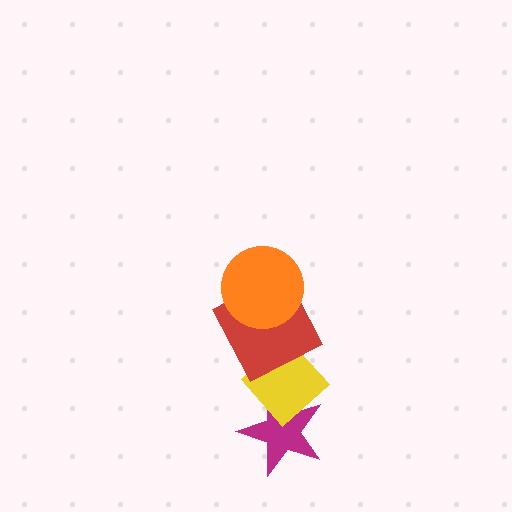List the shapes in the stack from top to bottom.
From top to bottom: the orange circle, the red square, the yellow diamond, the magenta star.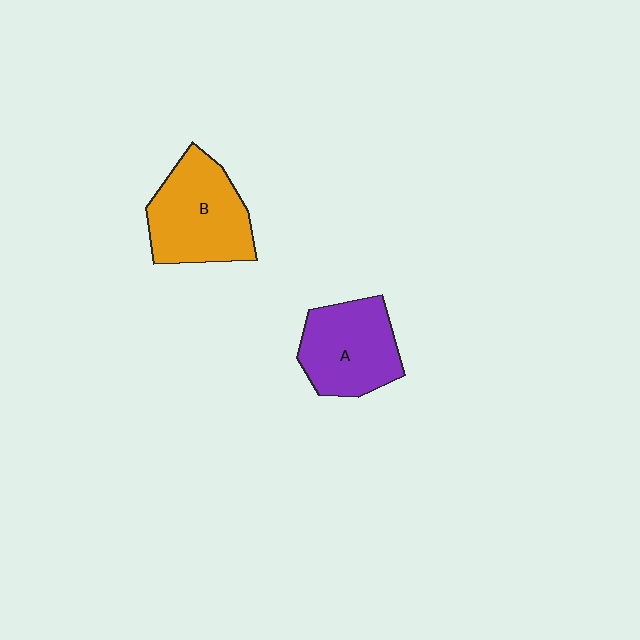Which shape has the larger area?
Shape B (orange).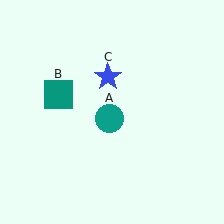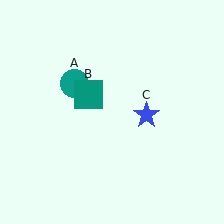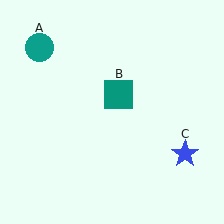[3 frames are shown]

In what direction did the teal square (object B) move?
The teal square (object B) moved right.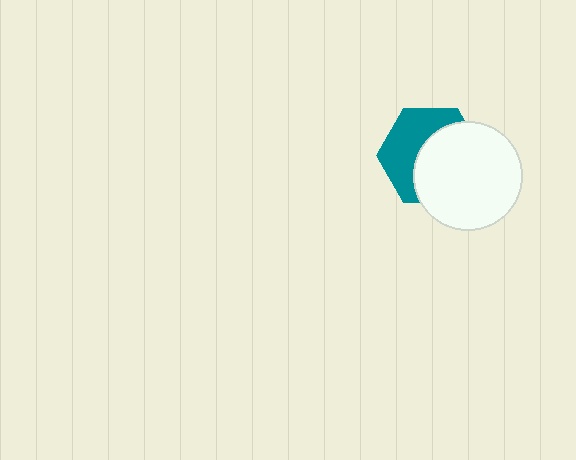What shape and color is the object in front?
The object in front is a white circle.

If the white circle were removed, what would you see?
You would see the complete teal hexagon.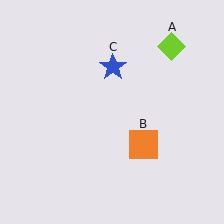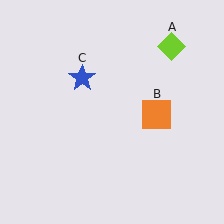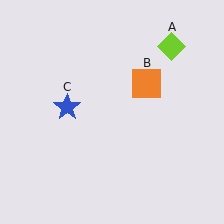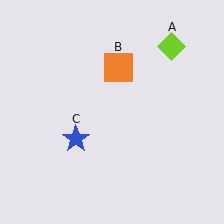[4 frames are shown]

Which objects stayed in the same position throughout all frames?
Lime diamond (object A) remained stationary.